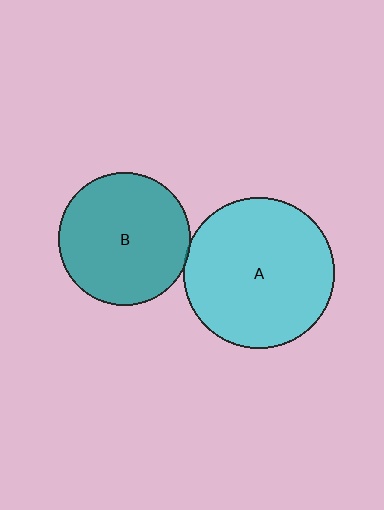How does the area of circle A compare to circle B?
Approximately 1.3 times.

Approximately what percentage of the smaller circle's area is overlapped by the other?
Approximately 5%.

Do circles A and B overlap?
Yes.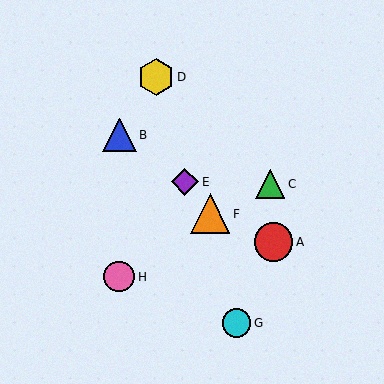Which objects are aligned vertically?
Objects B, H are aligned vertically.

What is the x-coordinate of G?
Object G is at x≈236.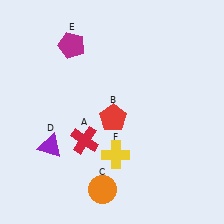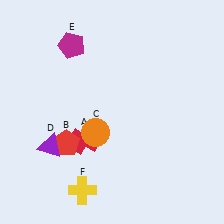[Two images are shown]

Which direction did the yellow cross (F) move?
The yellow cross (F) moved down.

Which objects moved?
The objects that moved are: the red pentagon (B), the orange circle (C), the yellow cross (F).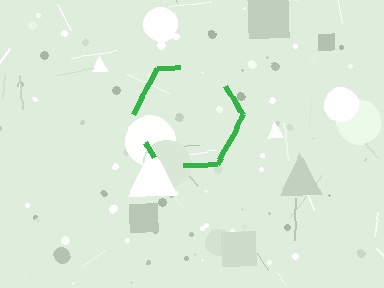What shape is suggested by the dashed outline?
The dashed outline suggests a hexagon.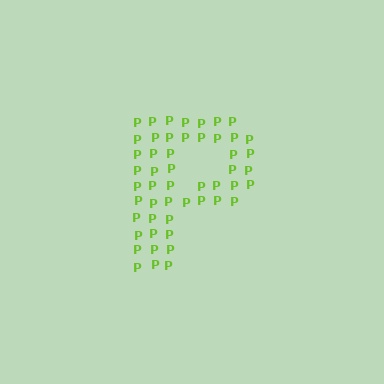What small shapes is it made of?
It is made of small letter P's.